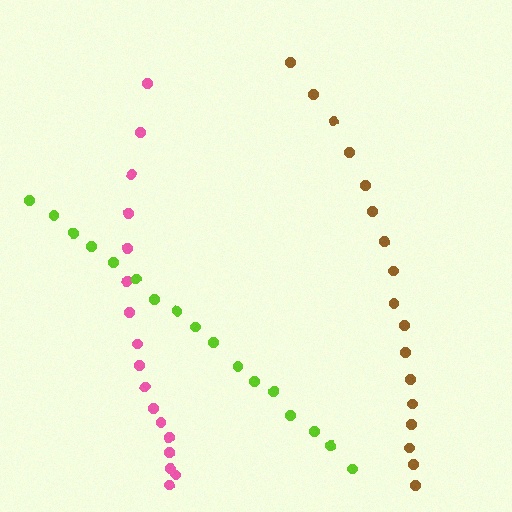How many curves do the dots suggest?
There are 3 distinct paths.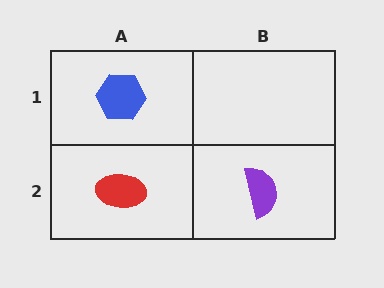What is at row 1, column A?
A blue hexagon.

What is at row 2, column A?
A red ellipse.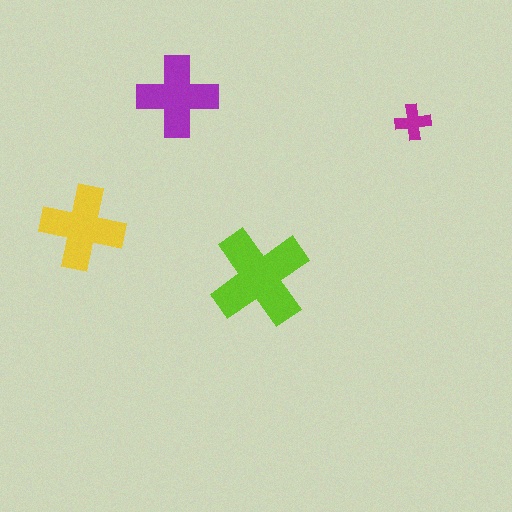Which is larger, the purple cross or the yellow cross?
The yellow one.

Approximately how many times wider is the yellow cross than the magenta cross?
About 2.5 times wider.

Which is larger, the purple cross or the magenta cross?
The purple one.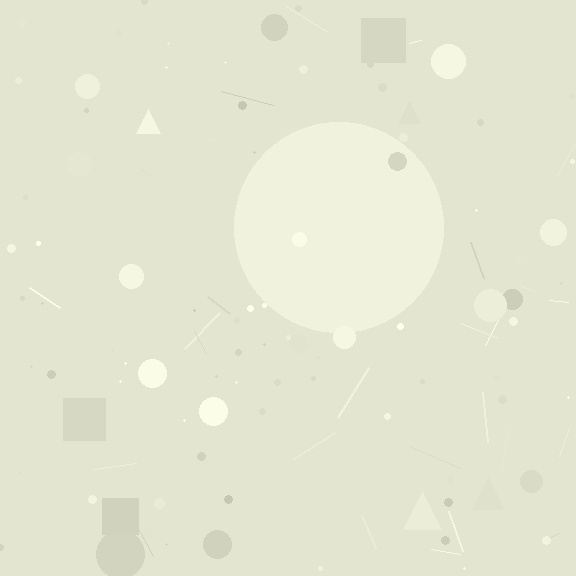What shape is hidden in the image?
A circle is hidden in the image.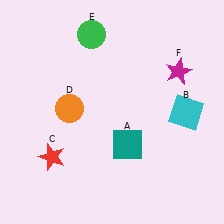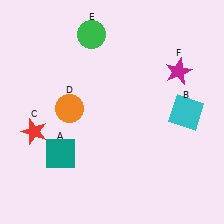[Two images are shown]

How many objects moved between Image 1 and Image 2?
2 objects moved between the two images.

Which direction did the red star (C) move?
The red star (C) moved up.